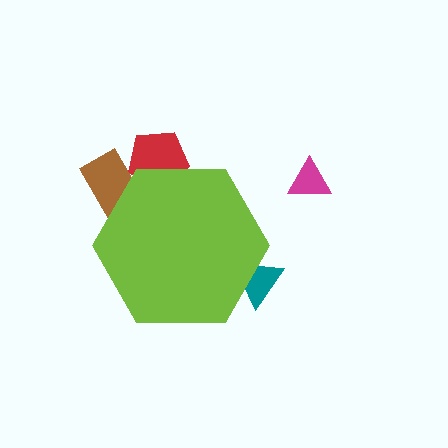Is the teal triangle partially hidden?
Yes, the teal triangle is partially hidden behind the lime hexagon.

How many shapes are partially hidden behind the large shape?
3 shapes are partially hidden.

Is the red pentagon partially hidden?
Yes, the red pentagon is partially hidden behind the lime hexagon.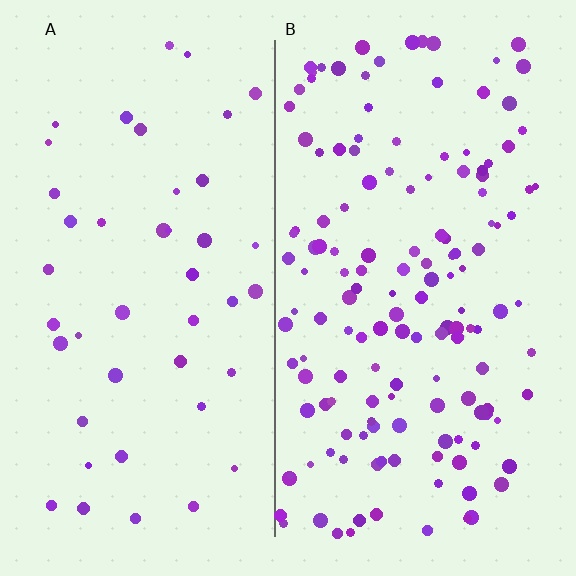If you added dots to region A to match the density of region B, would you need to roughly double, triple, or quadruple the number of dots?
Approximately triple.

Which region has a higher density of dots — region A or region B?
B (the right).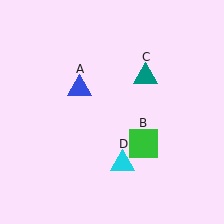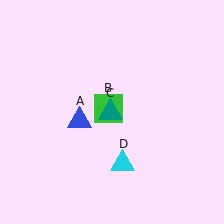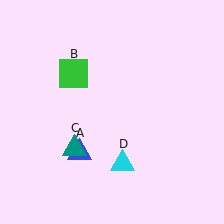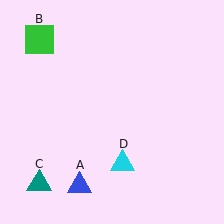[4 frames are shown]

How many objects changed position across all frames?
3 objects changed position: blue triangle (object A), green square (object B), teal triangle (object C).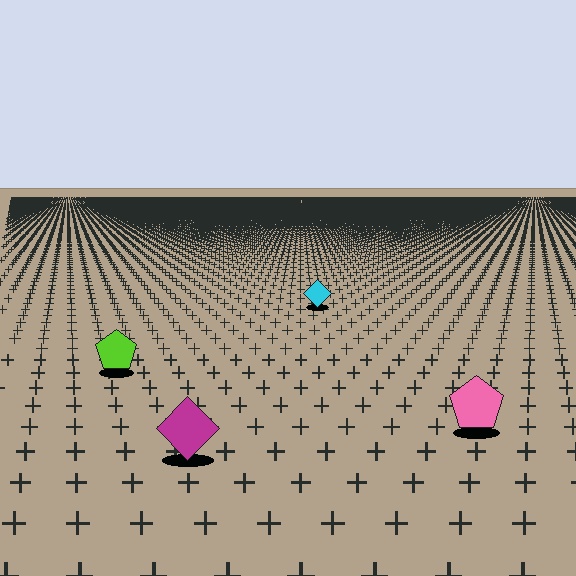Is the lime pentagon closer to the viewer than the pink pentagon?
No. The pink pentagon is closer — you can tell from the texture gradient: the ground texture is coarser near it.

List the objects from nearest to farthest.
From nearest to farthest: the magenta diamond, the pink pentagon, the lime pentagon, the cyan diamond.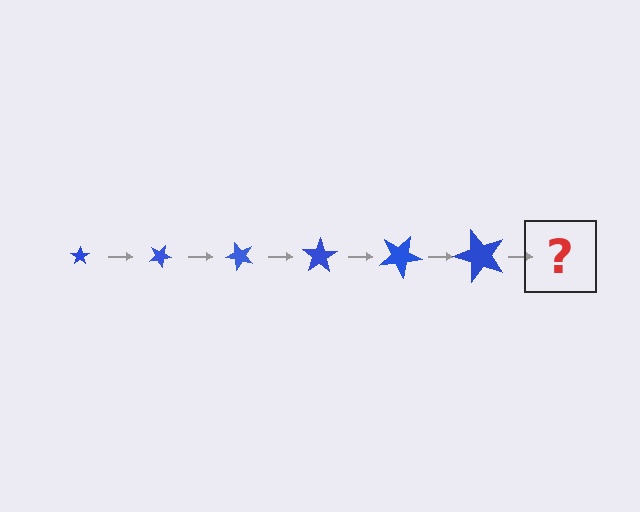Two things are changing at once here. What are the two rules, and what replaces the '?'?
The two rules are that the star grows larger each step and it rotates 25 degrees each step. The '?' should be a star, larger than the previous one and rotated 150 degrees from the start.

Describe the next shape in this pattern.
It should be a star, larger than the previous one and rotated 150 degrees from the start.